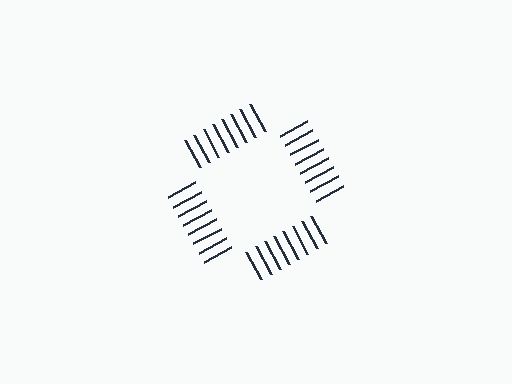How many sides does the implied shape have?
4 sides — the line-ends trace a square.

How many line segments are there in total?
32 — 8 along each of the 4 edges.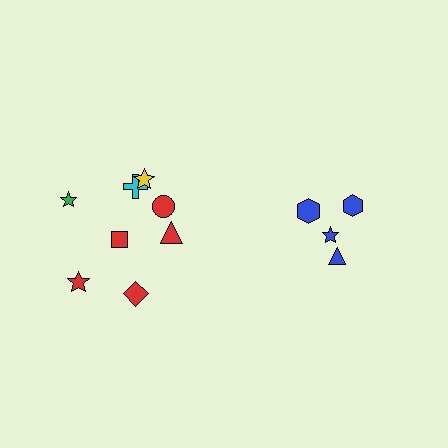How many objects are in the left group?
There are 8 objects.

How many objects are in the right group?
There are 4 objects.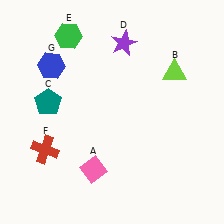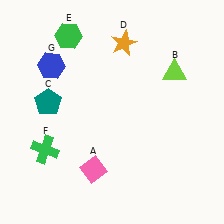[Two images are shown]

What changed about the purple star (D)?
In Image 1, D is purple. In Image 2, it changed to orange.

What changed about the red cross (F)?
In Image 1, F is red. In Image 2, it changed to green.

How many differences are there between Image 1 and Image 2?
There are 2 differences between the two images.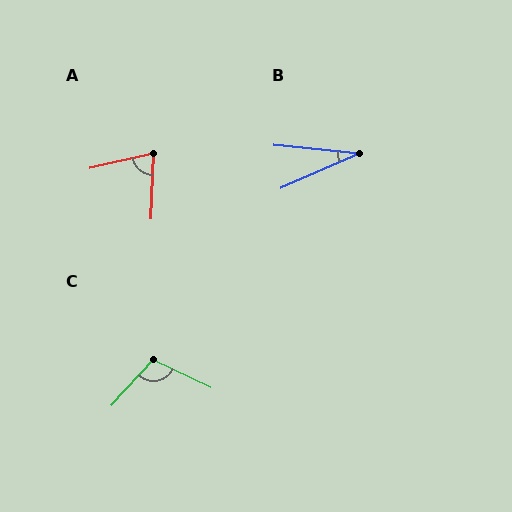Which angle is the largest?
C, at approximately 107 degrees.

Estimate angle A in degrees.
Approximately 76 degrees.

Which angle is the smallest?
B, at approximately 30 degrees.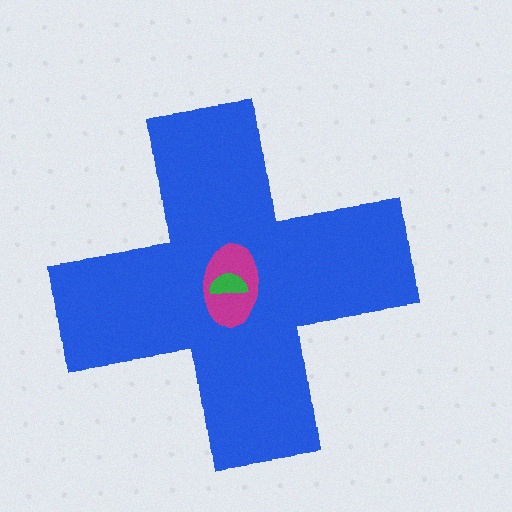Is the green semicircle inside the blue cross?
Yes.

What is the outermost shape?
The blue cross.